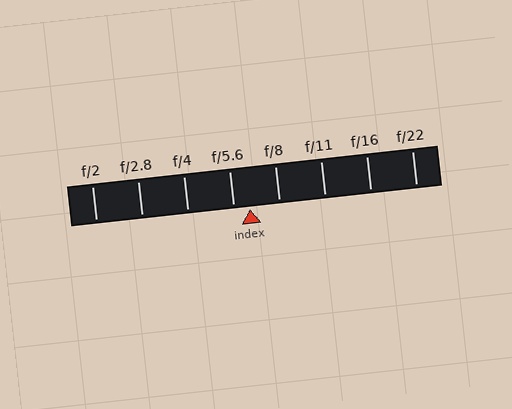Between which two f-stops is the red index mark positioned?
The index mark is between f/5.6 and f/8.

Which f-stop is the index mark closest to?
The index mark is closest to f/5.6.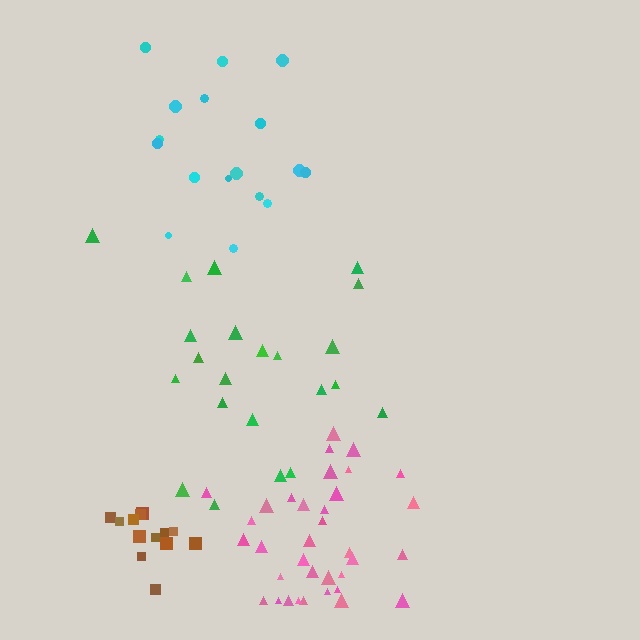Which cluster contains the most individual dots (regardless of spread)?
Pink (35).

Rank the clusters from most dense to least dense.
brown, pink, cyan, green.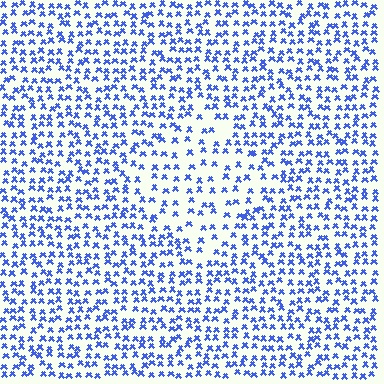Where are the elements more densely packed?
The elements are more densely packed outside the diamond boundary.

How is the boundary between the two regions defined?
The boundary is defined by a change in element density (approximately 1.7x ratio). All elements are the same color, size, and shape.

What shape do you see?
I see a diamond.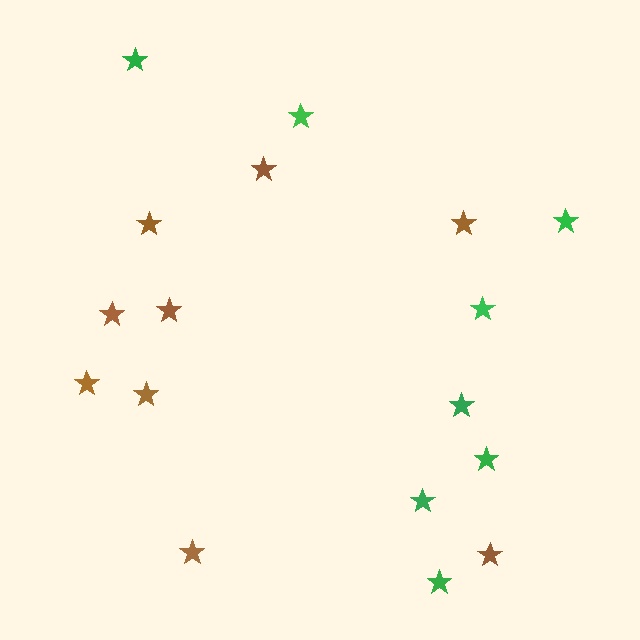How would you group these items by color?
There are 2 groups: one group of brown stars (9) and one group of green stars (8).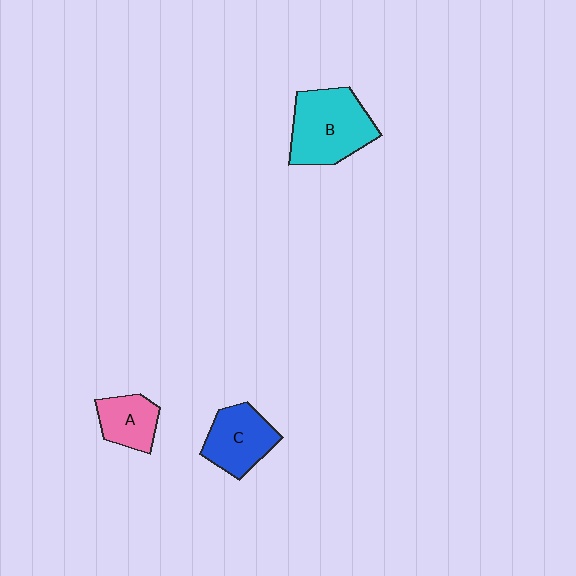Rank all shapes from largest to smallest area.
From largest to smallest: B (cyan), C (blue), A (pink).